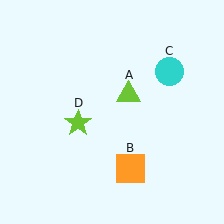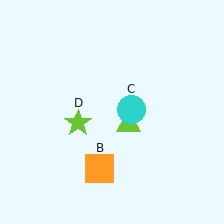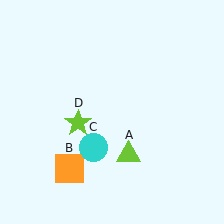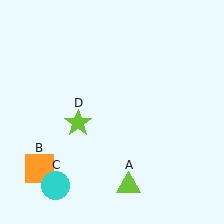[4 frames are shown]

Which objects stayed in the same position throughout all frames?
Lime star (object D) remained stationary.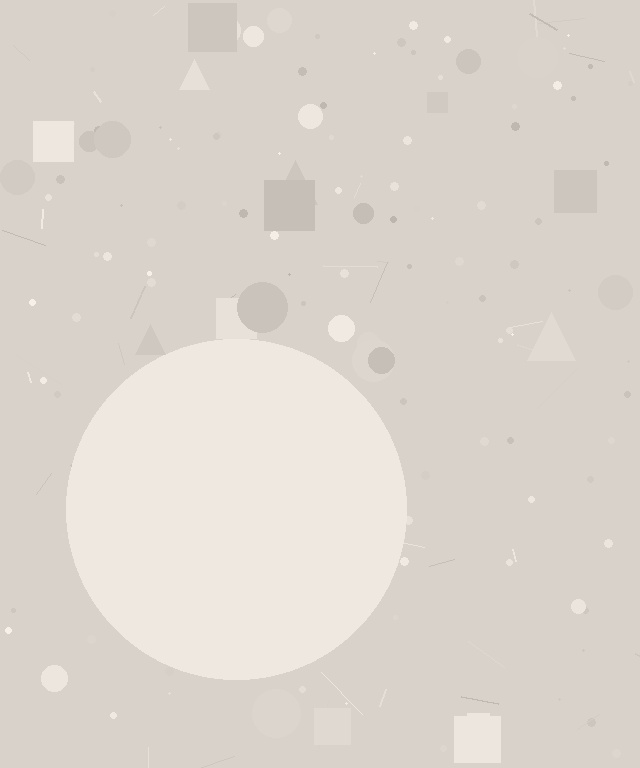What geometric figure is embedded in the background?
A circle is embedded in the background.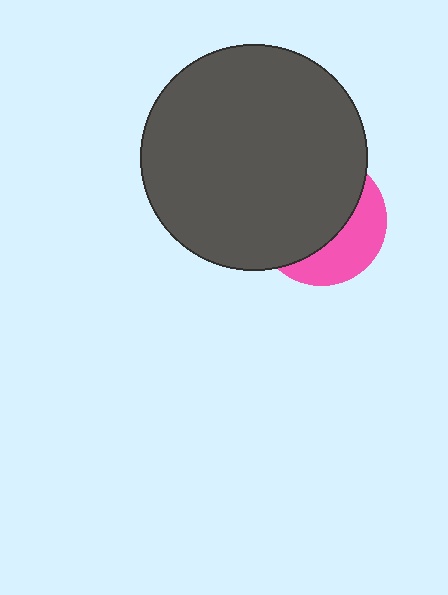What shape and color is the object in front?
The object in front is a dark gray circle.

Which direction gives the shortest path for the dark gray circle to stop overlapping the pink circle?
Moving toward the upper-left gives the shortest separation.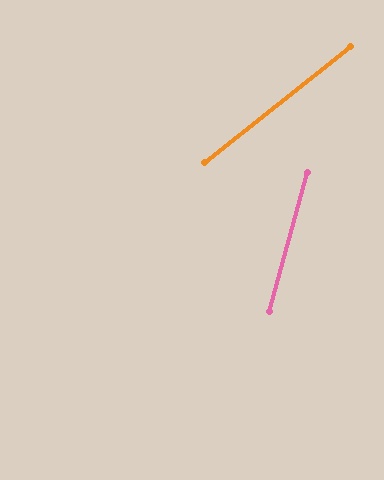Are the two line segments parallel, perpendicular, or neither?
Neither parallel nor perpendicular — they differ by about 36°.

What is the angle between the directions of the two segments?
Approximately 36 degrees.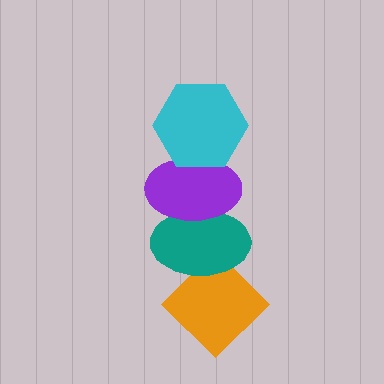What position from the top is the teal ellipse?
The teal ellipse is 3rd from the top.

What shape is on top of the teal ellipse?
The purple ellipse is on top of the teal ellipse.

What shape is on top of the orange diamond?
The teal ellipse is on top of the orange diamond.